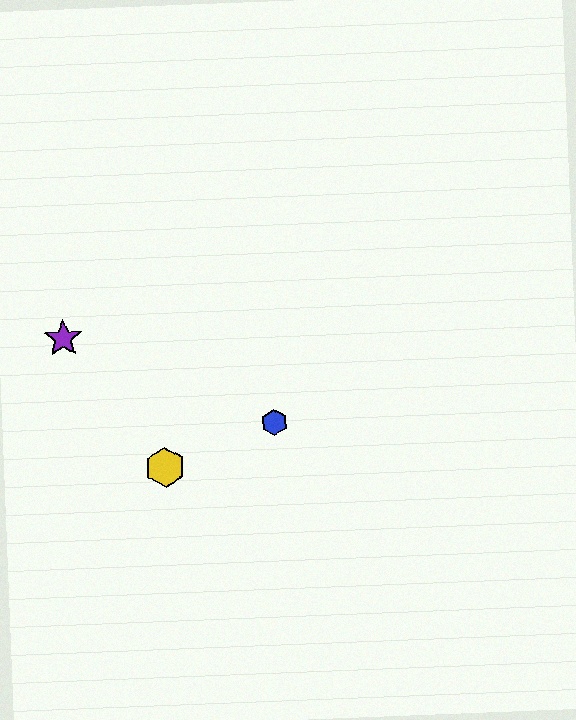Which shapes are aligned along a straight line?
The red hexagon, the blue hexagon, the green hexagon, the yellow hexagon are aligned along a straight line.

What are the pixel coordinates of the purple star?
The purple star is at (63, 338).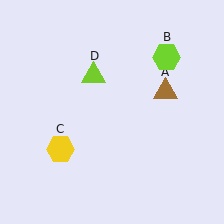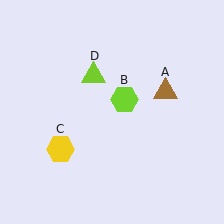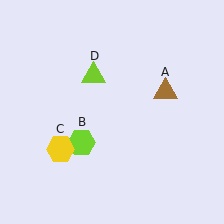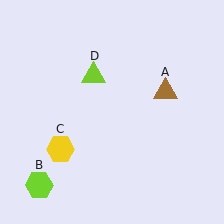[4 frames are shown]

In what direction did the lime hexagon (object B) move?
The lime hexagon (object B) moved down and to the left.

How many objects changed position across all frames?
1 object changed position: lime hexagon (object B).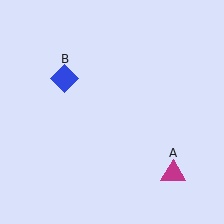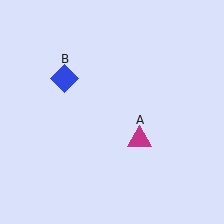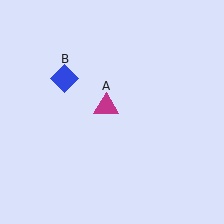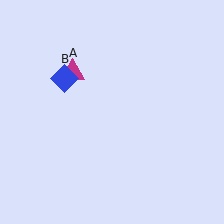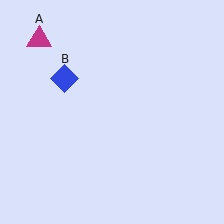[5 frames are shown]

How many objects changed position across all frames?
1 object changed position: magenta triangle (object A).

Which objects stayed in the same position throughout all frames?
Blue diamond (object B) remained stationary.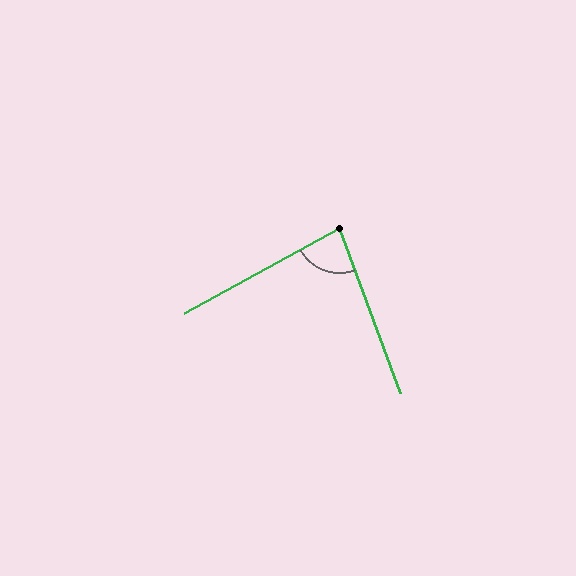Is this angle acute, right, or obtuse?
It is acute.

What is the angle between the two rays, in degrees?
Approximately 81 degrees.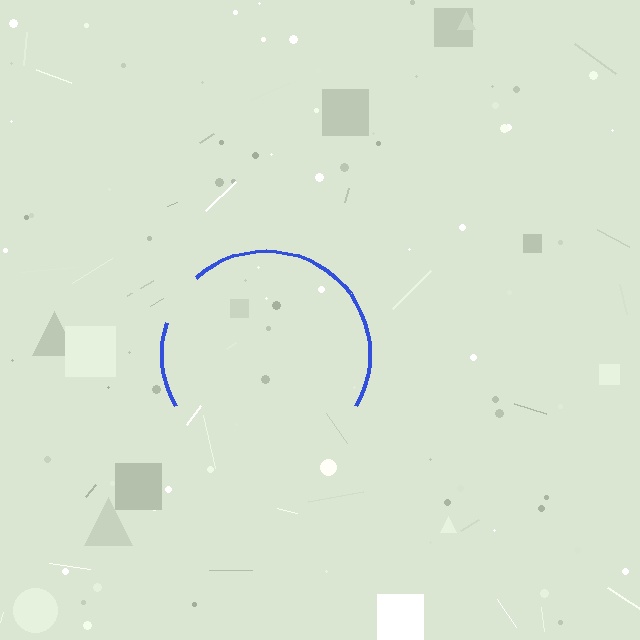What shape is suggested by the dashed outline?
The dashed outline suggests a circle.